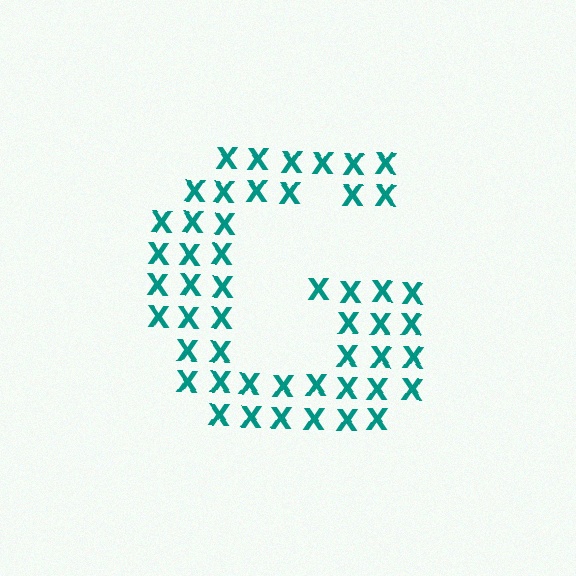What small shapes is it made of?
It is made of small letter X's.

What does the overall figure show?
The overall figure shows the letter G.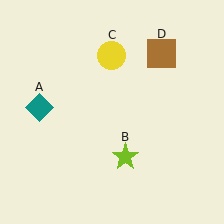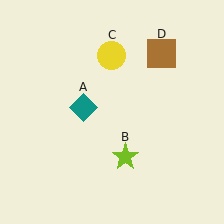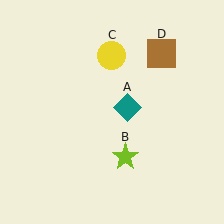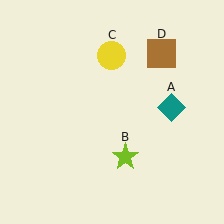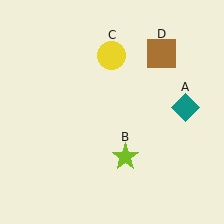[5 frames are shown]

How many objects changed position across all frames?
1 object changed position: teal diamond (object A).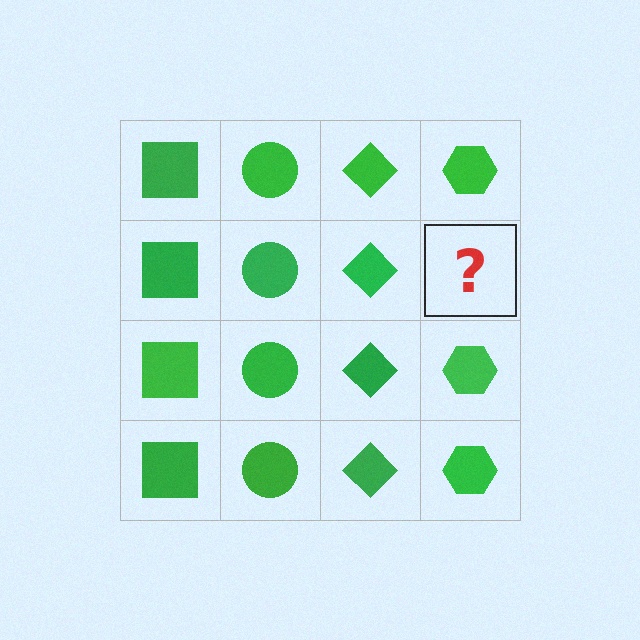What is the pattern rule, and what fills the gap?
The rule is that each column has a consistent shape. The gap should be filled with a green hexagon.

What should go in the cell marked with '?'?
The missing cell should contain a green hexagon.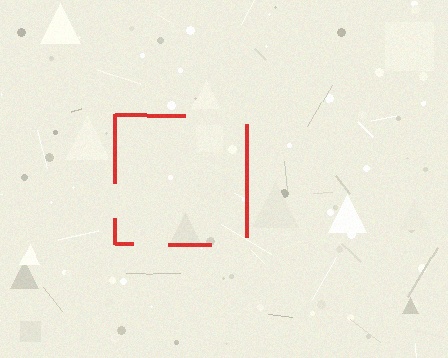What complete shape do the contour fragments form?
The contour fragments form a square.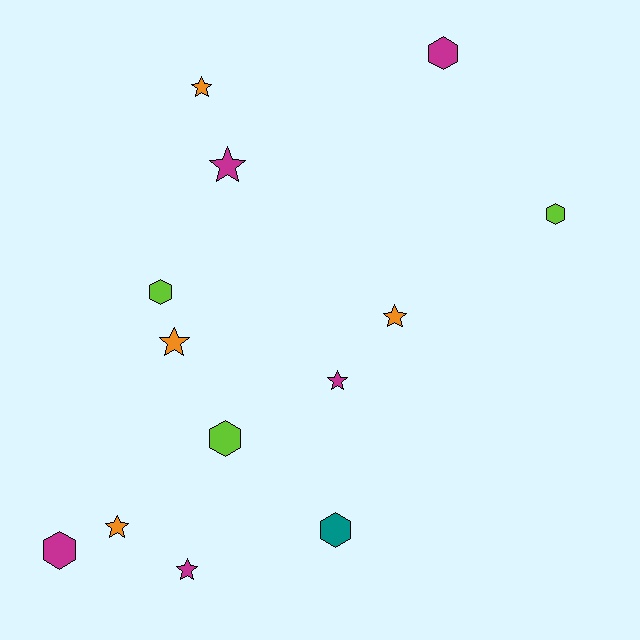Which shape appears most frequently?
Star, with 7 objects.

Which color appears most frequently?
Magenta, with 5 objects.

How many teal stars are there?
There are no teal stars.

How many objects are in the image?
There are 13 objects.